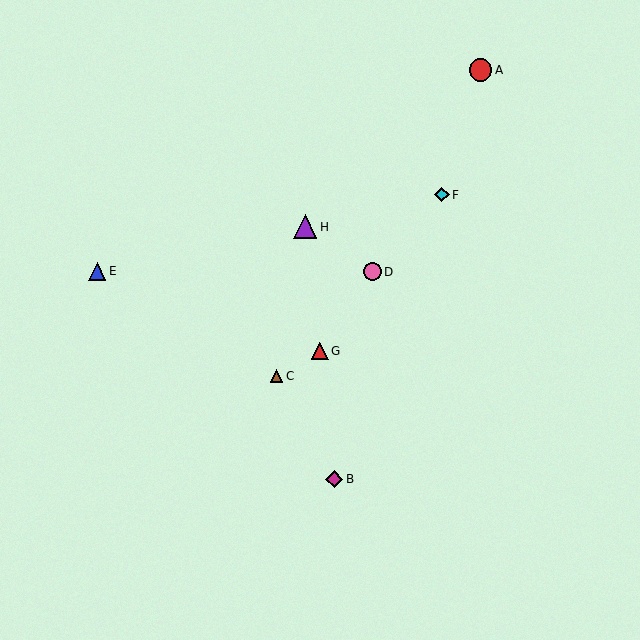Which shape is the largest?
The purple triangle (labeled H) is the largest.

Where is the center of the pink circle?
The center of the pink circle is at (372, 272).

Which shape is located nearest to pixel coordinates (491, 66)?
The red circle (labeled A) at (481, 70) is nearest to that location.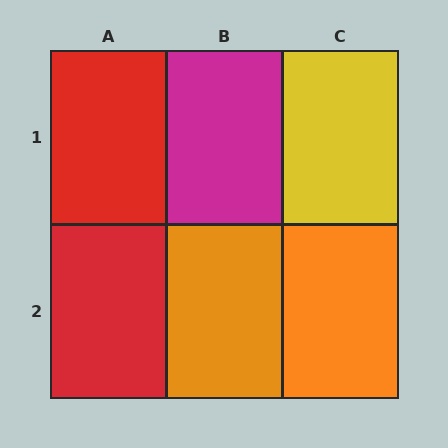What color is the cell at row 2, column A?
Red.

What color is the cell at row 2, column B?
Orange.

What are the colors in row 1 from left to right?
Red, magenta, yellow.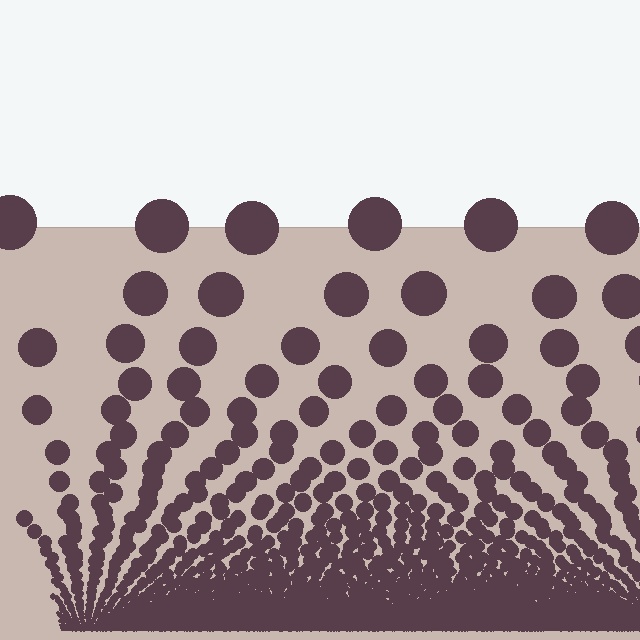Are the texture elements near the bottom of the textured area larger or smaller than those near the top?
Smaller. The gradient is inverted — elements near the bottom are smaller and denser.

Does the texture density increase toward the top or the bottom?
Density increases toward the bottom.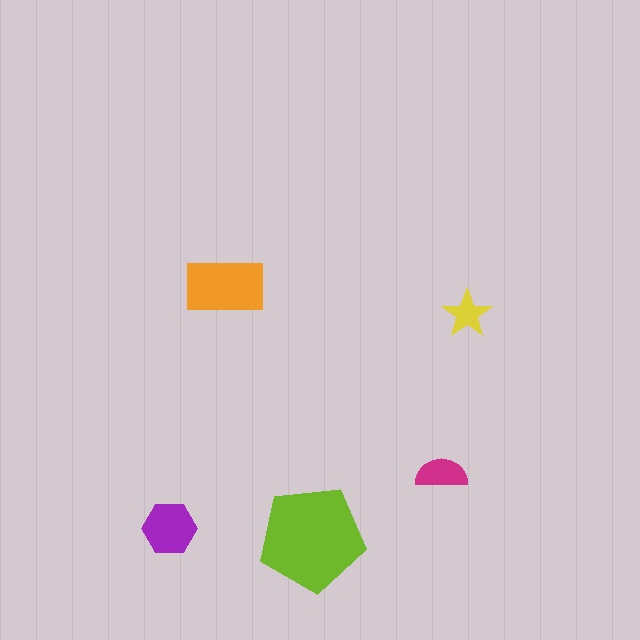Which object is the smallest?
The yellow star.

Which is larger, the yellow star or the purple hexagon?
The purple hexagon.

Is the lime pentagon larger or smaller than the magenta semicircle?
Larger.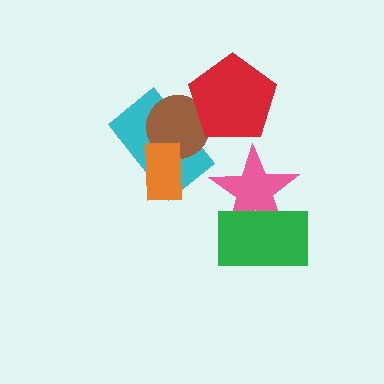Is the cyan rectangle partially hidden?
Yes, it is partially covered by another shape.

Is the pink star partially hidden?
Yes, it is partially covered by another shape.